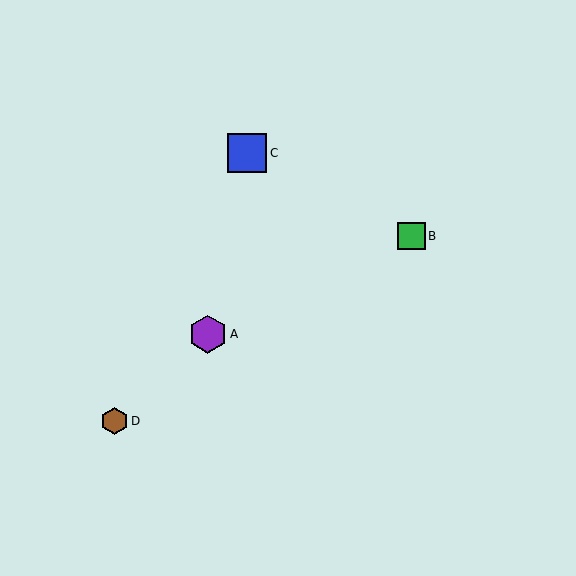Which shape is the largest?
The blue square (labeled C) is the largest.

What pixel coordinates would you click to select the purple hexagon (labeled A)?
Click at (208, 334) to select the purple hexagon A.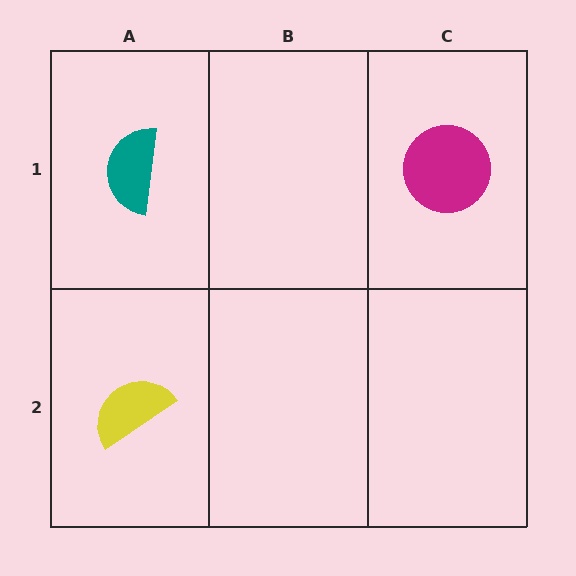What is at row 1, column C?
A magenta circle.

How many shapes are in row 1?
2 shapes.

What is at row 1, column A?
A teal semicircle.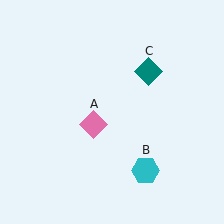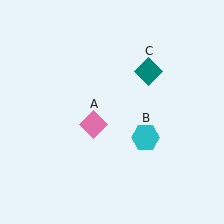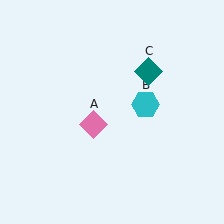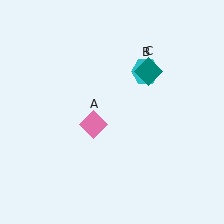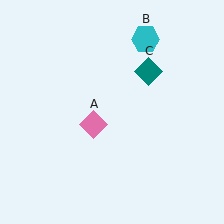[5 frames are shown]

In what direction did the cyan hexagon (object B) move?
The cyan hexagon (object B) moved up.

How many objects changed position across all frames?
1 object changed position: cyan hexagon (object B).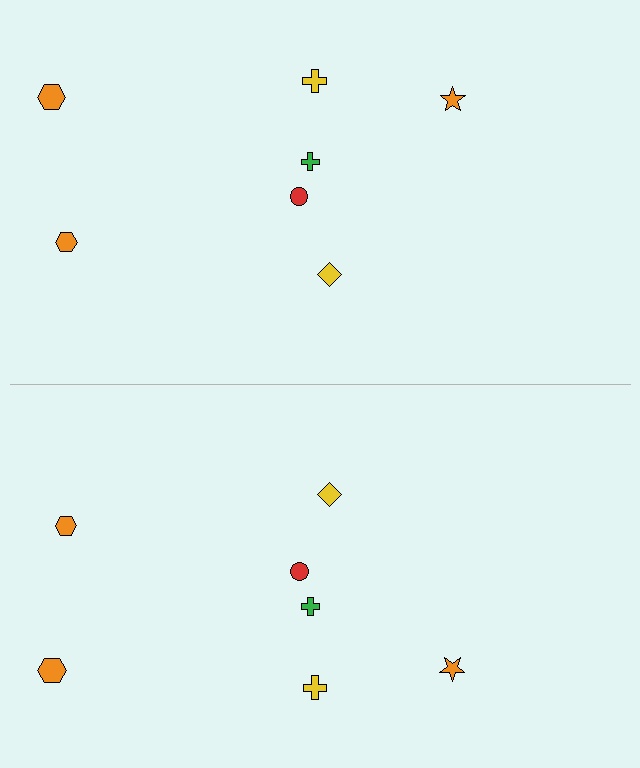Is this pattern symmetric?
Yes, this pattern has bilateral (reflection) symmetry.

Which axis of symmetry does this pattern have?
The pattern has a horizontal axis of symmetry running through the center of the image.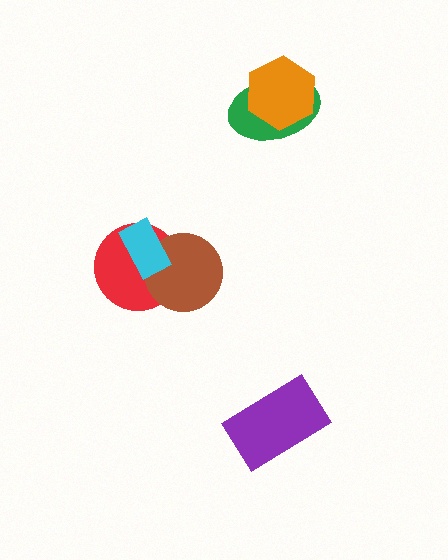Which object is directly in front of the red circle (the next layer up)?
The brown circle is directly in front of the red circle.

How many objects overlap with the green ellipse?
1 object overlaps with the green ellipse.